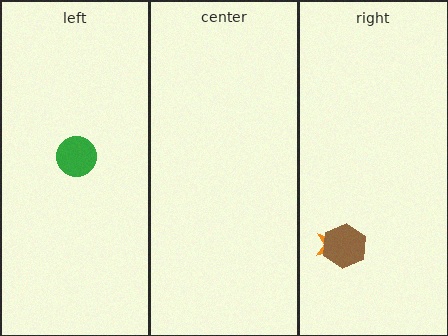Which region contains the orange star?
The right region.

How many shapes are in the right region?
2.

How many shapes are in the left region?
1.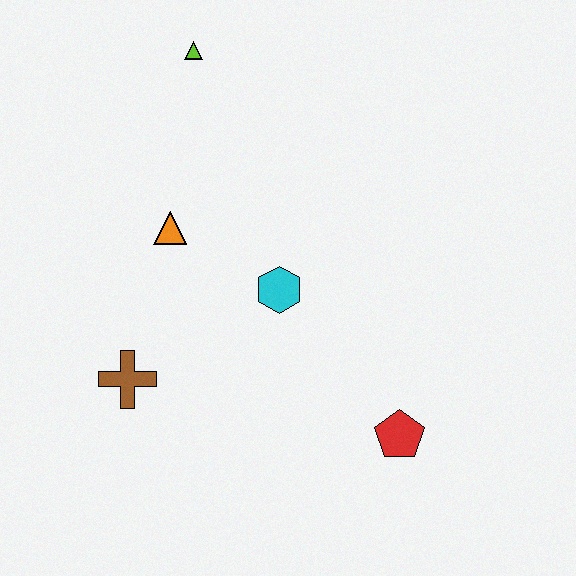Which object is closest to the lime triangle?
The orange triangle is closest to the lime triangle.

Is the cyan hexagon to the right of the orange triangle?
Yes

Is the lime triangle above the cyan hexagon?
Yes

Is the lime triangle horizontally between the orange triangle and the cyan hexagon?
Yes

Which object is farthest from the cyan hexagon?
The lime triangle is farthest from the cyan hexagon.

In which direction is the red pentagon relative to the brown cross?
The red pentagon is to the right of the brown cross.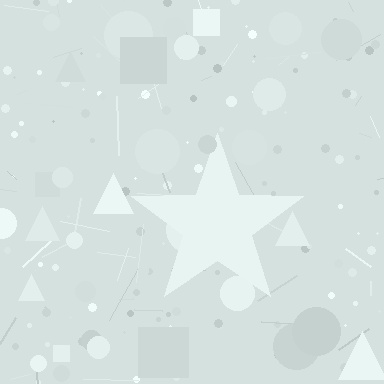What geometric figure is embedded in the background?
A star is embedded in the background.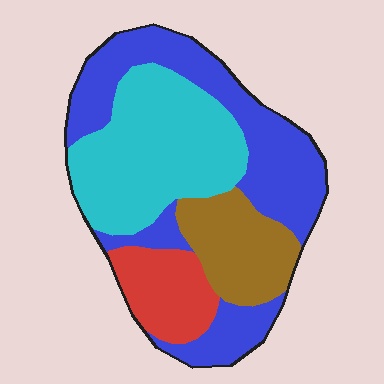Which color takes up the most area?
Blue, at roughly 40%.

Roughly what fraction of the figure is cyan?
Cyan covers 33% of the figure.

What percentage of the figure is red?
Red covers around 15% of the figure.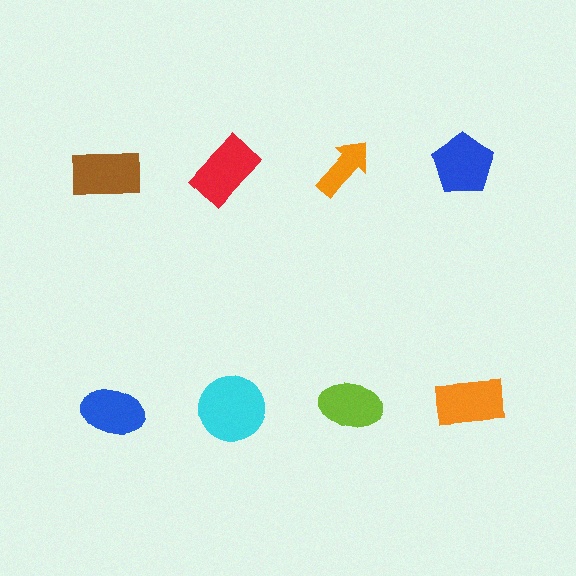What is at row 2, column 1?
A blue ellipse.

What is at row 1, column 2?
A red rectangle.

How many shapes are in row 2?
4 shapes.